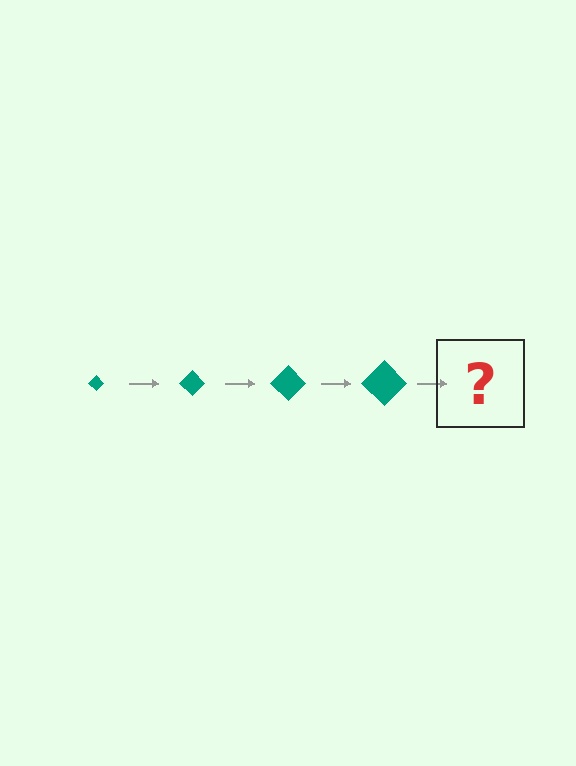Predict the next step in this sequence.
The next step is a teal diamond, larger than the previous one.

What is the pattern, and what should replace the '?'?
The pattern is that the diamond gets progressively larger each step. The '?' should be a teal diamond, larger than the previous one.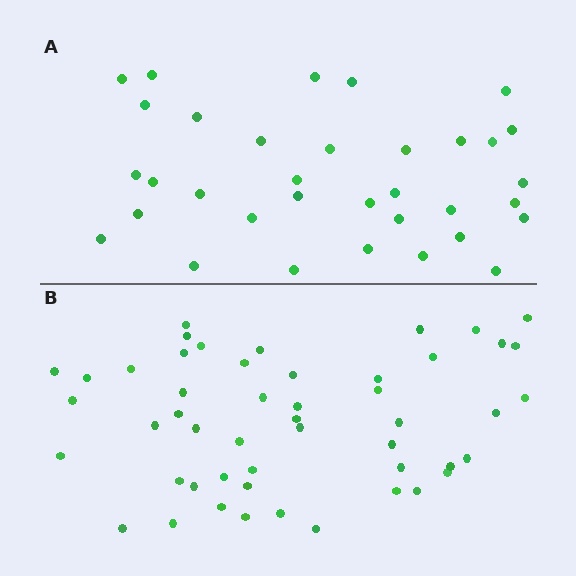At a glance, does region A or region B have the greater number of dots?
Region B (the bottom region) has more dots.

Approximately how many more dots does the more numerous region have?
Region B has approximately 15 more dots than region A.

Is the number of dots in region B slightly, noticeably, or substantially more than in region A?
Region B has substantially more. The ratio is roughly 1.5 to 1.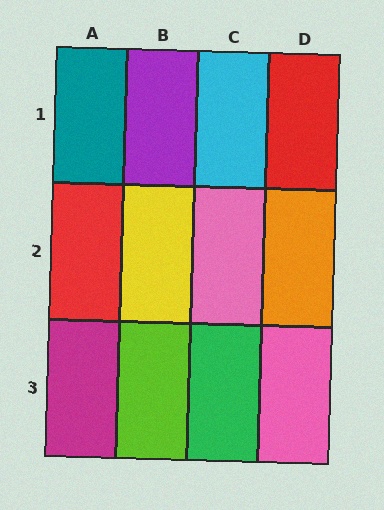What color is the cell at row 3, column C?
Green.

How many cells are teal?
1 cell is teal.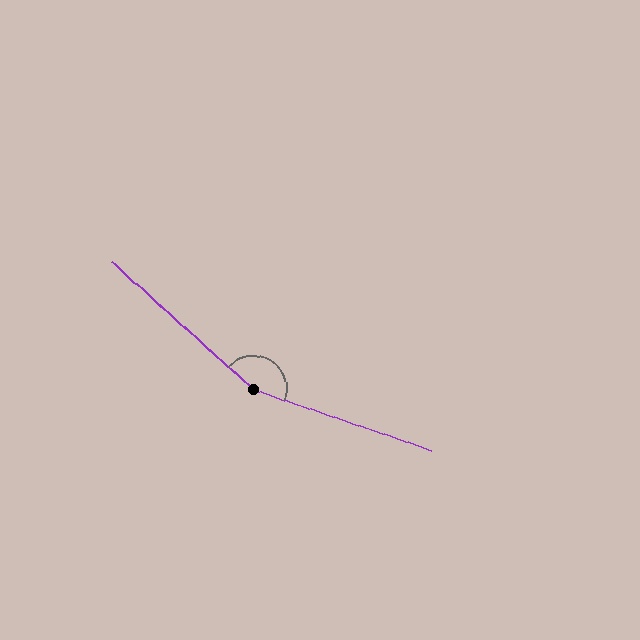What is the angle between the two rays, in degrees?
Approximately 157 degrees.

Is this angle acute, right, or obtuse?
It is obtuse.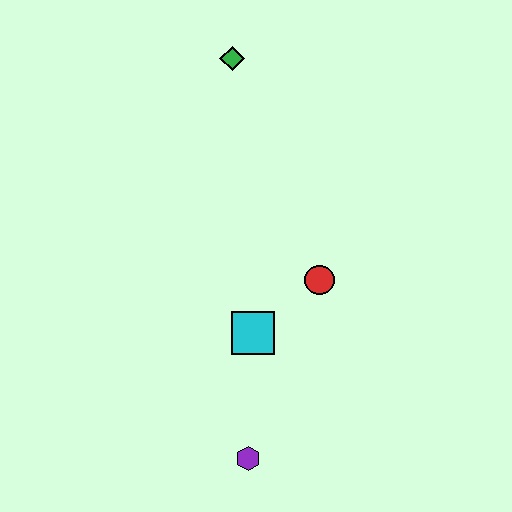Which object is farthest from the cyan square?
The green diamond is farthest from the cyan square.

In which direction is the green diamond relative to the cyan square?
The green diamond is above the cyan square.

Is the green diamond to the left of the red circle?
Yes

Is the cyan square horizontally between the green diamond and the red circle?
Yes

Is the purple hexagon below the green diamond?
Yes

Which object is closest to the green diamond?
The red circle is closest to the green diamond.